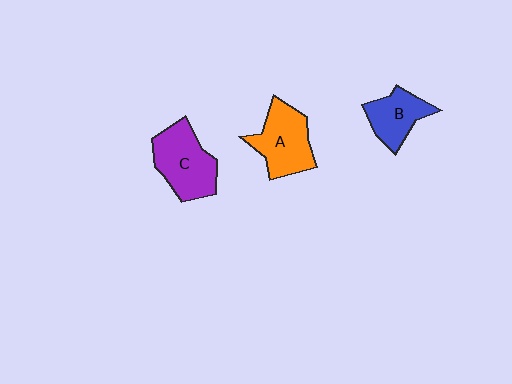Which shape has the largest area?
Shape C (purple).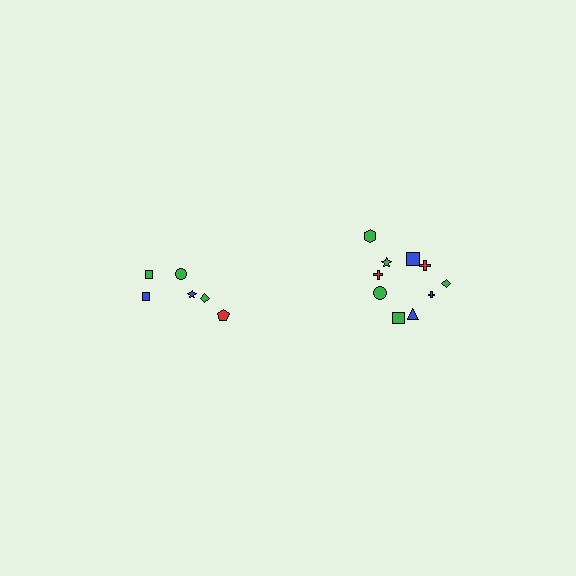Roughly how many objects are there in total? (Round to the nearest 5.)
Roughly 15 objects in total.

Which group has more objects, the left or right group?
The right group.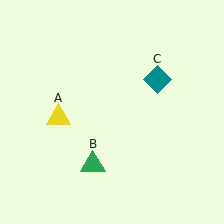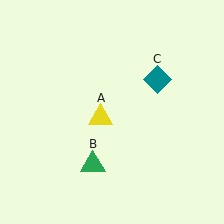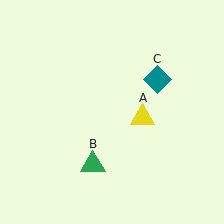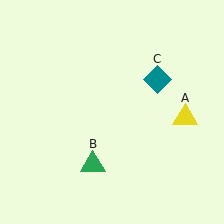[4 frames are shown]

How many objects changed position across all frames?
1 object changed position: yellow triangle (object A).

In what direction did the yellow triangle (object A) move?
The yellow triangle (object A) moved right.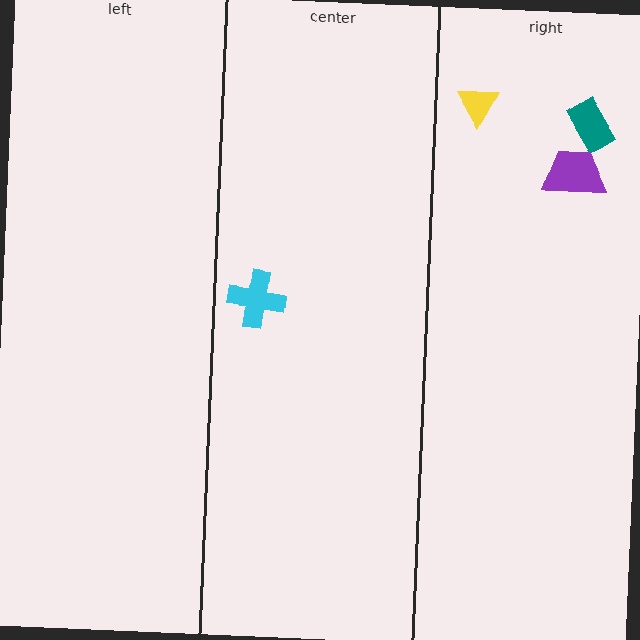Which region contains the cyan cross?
The center region.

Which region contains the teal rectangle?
The right region.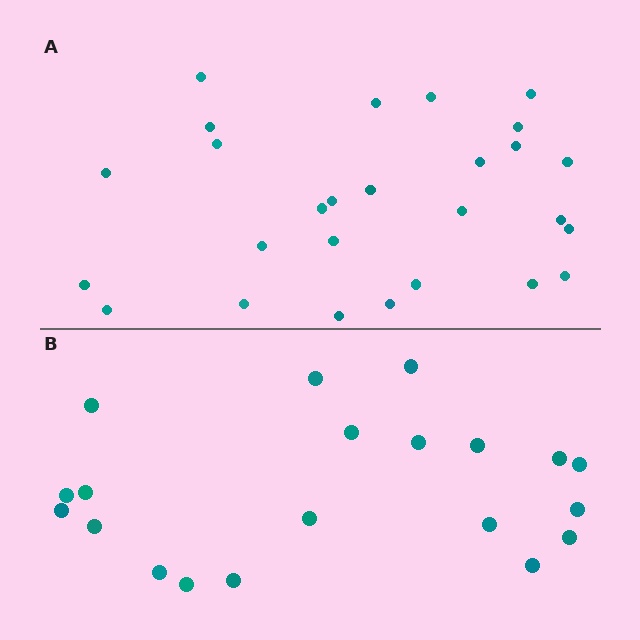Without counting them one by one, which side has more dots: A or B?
Region A (the top region) has more dots.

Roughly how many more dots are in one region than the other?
Region A has roughly 8 or so more dots than region B.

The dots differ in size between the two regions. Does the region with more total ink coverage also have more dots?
No. Region B has more total ink coverage because its dots are larger, but region A actually contains more individual dots. Total area can be misleading — the number of items is what matters here.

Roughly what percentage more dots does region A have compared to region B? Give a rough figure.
About 35% more.